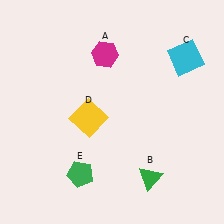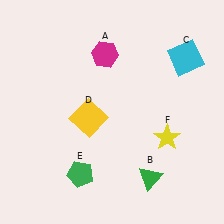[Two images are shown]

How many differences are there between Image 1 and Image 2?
There is 1 difference between the two images.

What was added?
A yellow star (F) was added in Image 2.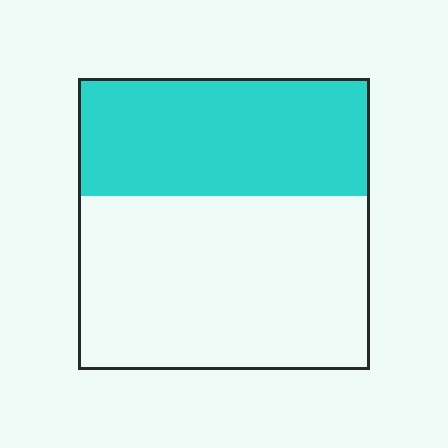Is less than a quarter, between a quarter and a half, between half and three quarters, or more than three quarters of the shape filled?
Between a quarter and a half.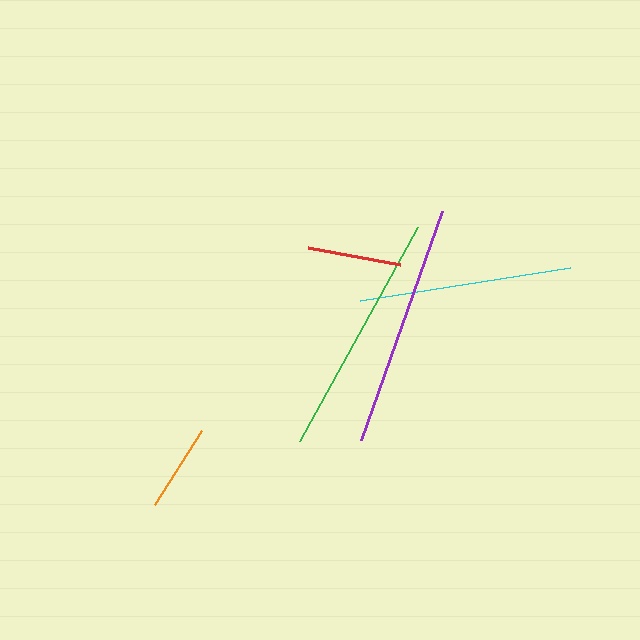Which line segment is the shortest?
The orange line is the shortest at approximately 88 pixels.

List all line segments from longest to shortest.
From longest to shortest: green, purple, cyan, red, orange.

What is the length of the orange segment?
The orange segment is approximately 88 pixels long.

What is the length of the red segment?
The red segment is approximately 93 pixels long.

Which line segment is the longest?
The green line is the longest at approximately 244 pixels.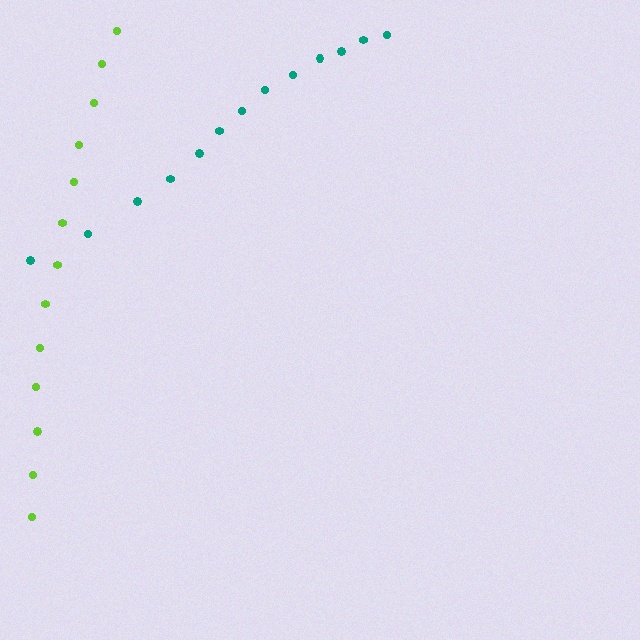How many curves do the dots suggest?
There are 2 distinct paths.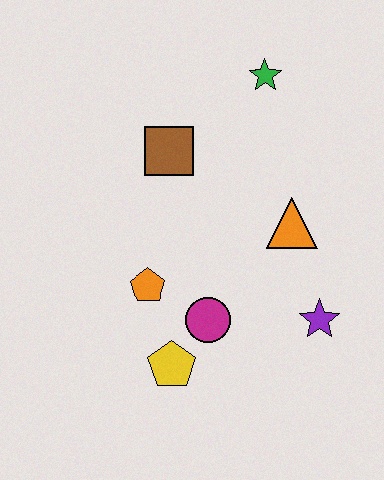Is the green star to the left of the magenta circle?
No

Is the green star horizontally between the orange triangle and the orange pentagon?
Yes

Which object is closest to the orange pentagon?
The magenta circle is closest to the orange pentagon.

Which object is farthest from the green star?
The yellow pentagon is farthest from the green star.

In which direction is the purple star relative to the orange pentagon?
The purple star is to the right of the orange pentagon.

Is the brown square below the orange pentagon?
No